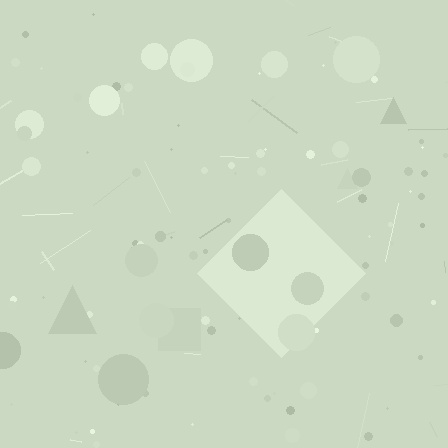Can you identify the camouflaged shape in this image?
The camouflaged shape is a diamond.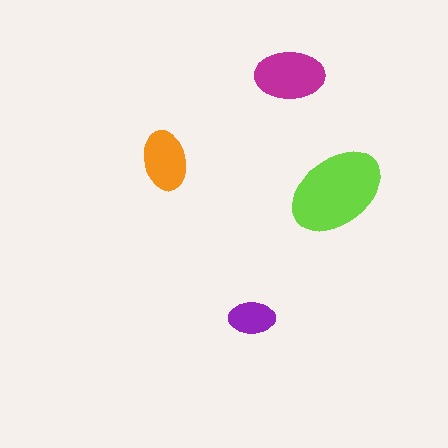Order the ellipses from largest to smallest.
the lime one, the magenta one, the orange one, the purple one.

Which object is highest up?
The magenta ellipse is topmost.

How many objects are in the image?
There are 4 objects in the image.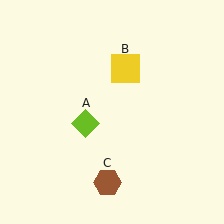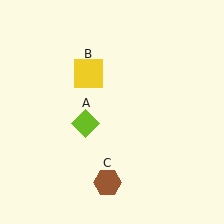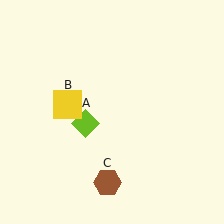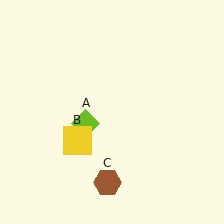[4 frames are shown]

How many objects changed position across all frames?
1 object changed position: yellow square (object B).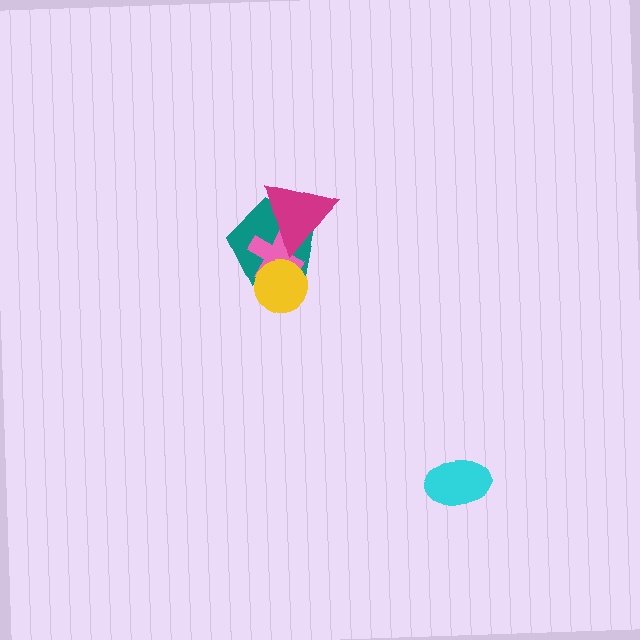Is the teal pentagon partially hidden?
Yes, it is partially covered by another shape.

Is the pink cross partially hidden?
Yes, it is partially covered by another shape.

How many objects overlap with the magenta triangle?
2 objects overlap with the magenta triangle.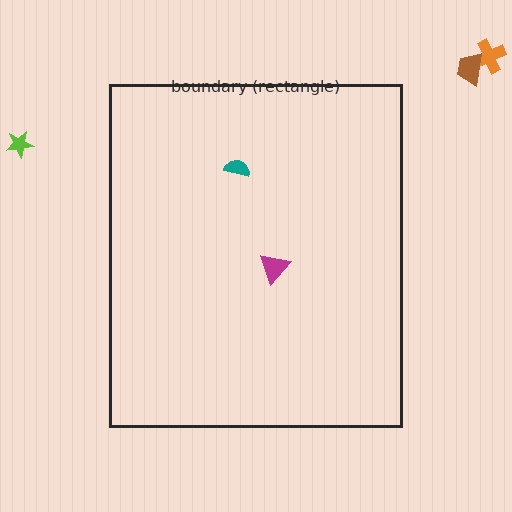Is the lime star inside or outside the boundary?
Outside.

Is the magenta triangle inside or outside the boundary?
Inside.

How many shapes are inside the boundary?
2 inside, 3 outside.